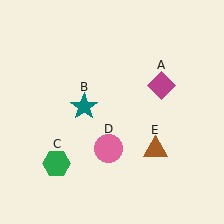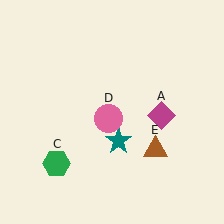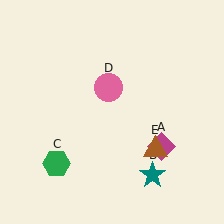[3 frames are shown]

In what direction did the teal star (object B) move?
The teal star (object B) moved down and to the right.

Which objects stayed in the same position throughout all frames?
Green hexagon (object C) and brown triangle (object E) remained stationary.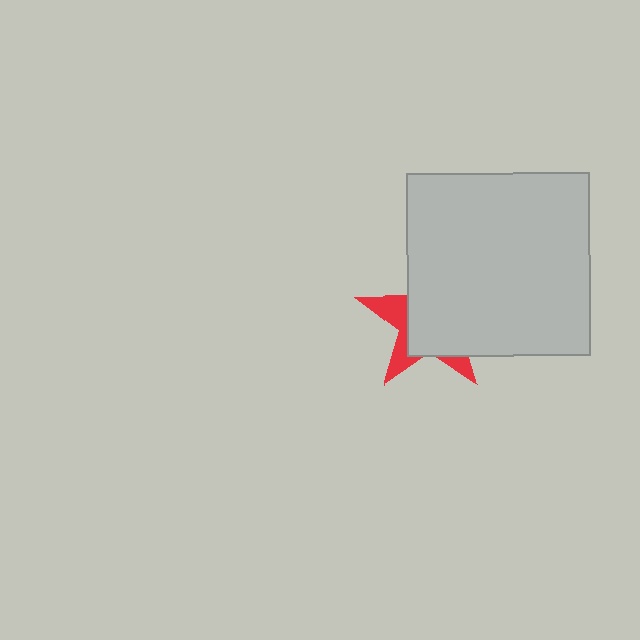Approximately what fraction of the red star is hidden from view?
Roughly 69% of the red star is hidden behind the light gray square.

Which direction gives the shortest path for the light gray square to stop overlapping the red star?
Moving right gives the shortest separation.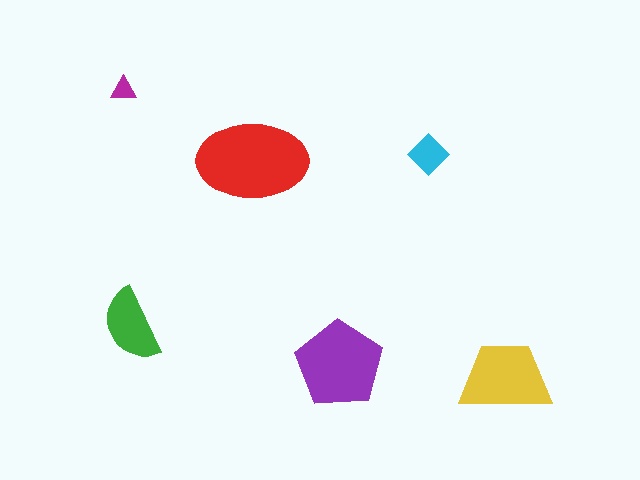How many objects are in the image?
There are 6 objects in the image.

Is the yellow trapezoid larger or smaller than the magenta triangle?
Larger.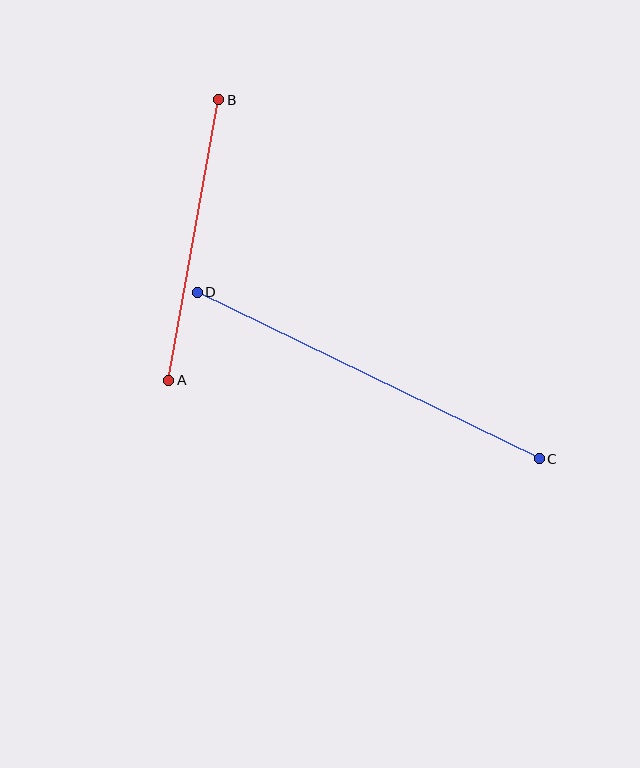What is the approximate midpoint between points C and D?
The midpoint is at approximately (368, 376) pixels.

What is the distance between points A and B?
The distance is approximately 285 pixels.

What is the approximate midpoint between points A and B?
The midpoint is at approximately (194, 240) pixels.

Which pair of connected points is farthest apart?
Points C and D are farthest apart.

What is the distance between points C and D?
The distance is approximately 380 pixels.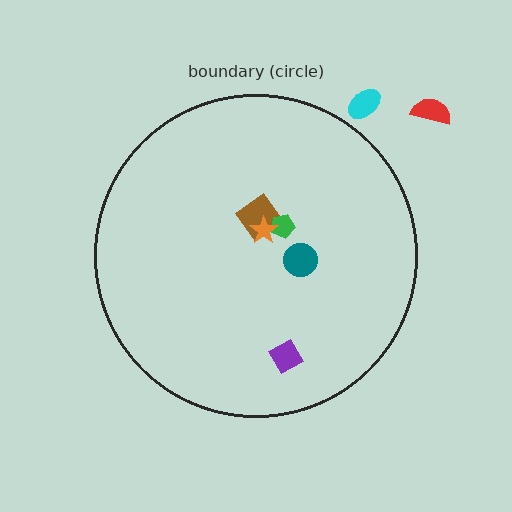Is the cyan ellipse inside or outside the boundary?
Outside.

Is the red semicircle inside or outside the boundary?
Outside.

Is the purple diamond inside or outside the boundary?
Inside.